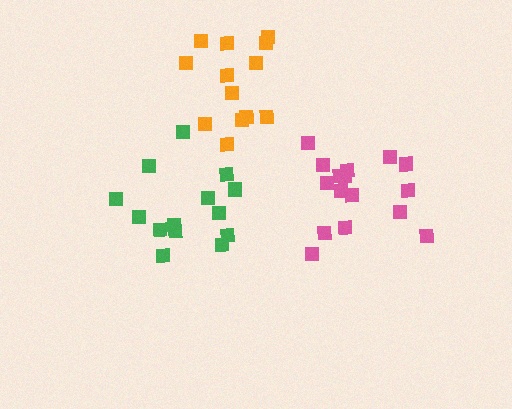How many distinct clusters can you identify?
There are 3 distinct clusters.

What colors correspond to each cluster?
The clusters are colored: orange, pink, green.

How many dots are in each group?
Group 1: 13 dots, Group 2: 16 dots, Group 3: 14 dots (43 total).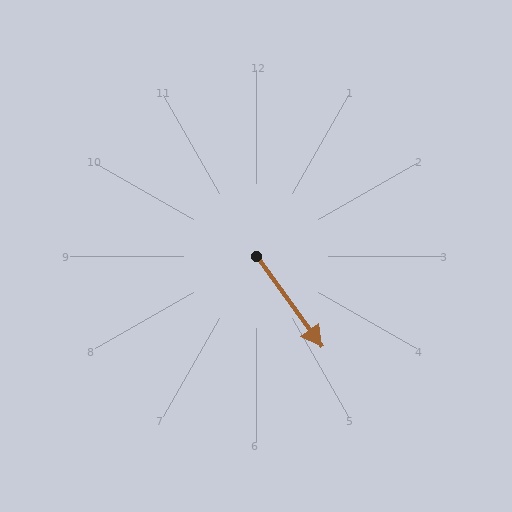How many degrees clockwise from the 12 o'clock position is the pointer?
Approximately 144 degrees.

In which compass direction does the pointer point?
Southeast.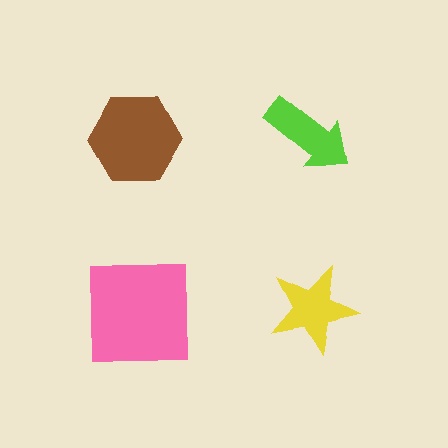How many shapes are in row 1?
2 shapes.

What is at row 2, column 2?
A yellow star.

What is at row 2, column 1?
A pink square.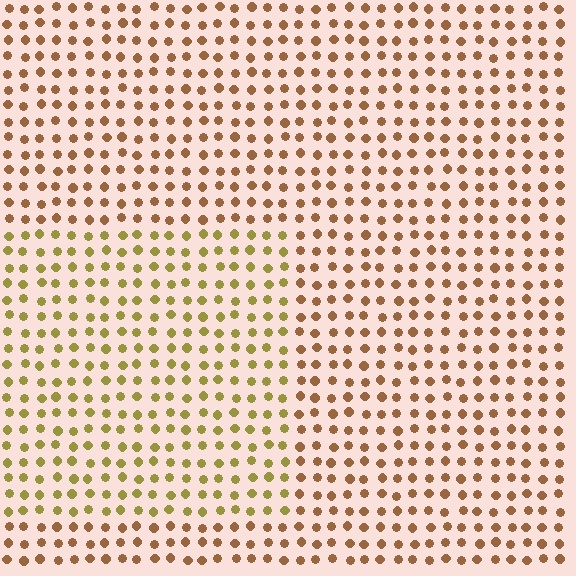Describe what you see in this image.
The image is filled with small brown elements in a uniform arrangement. A rectangle-shaped region is visible where the elements are tinted to a slightly different hue, forming a subtle color boundary.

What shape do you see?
I see a rectangle.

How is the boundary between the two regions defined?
The boundary is defined purely by a slight shift in hue (about 33 degrees). Spacing, size, and orientation are identical on both sides.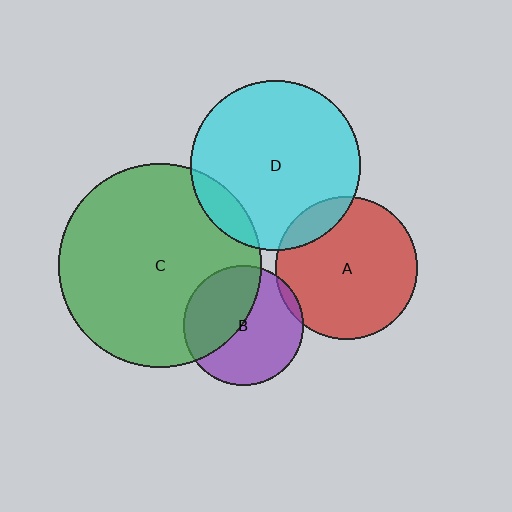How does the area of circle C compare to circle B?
Approximately 2.8 times.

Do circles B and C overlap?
Yes.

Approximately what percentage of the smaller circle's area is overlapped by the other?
Approximately 40%.